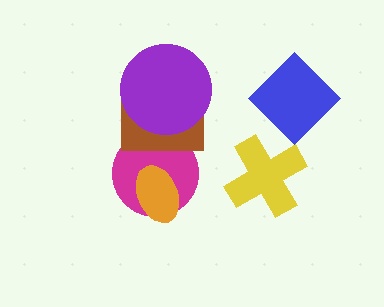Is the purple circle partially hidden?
No, no other shape covers it.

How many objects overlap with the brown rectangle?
2 objects overlap with the brown rectangle.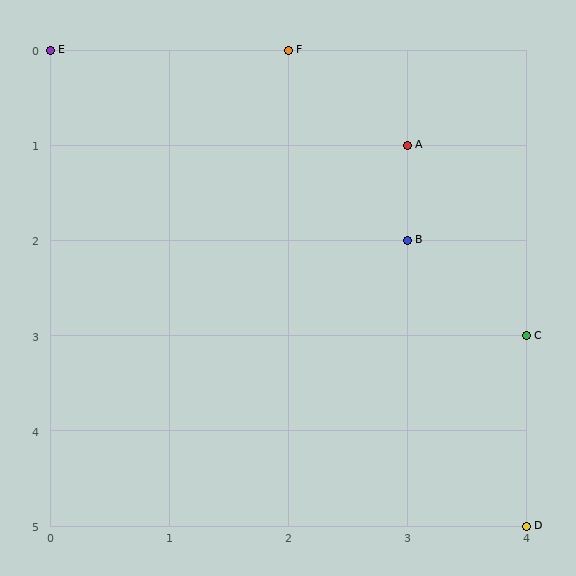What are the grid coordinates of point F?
Point F is at grid coordinates (2, 0).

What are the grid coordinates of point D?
Point D is at grid coordinates (4, 5).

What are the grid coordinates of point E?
Point E is at grid coordinates (0, 0).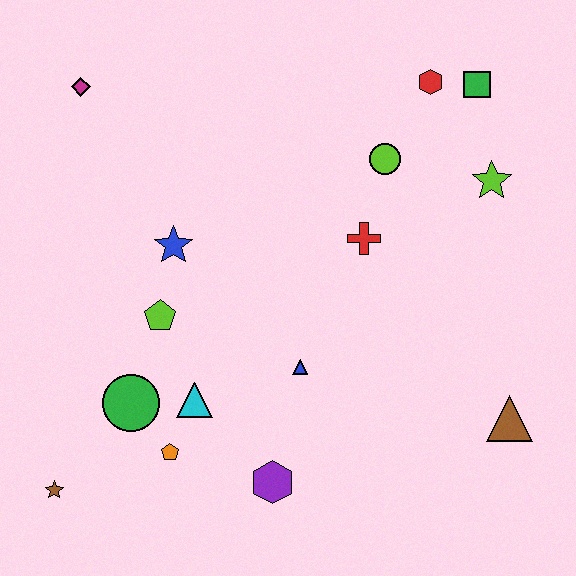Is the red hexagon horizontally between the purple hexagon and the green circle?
No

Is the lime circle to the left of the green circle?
No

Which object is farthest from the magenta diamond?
The brown triangle is farthest from the magenta diamond.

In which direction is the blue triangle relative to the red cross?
The blue triangle is below the red cross.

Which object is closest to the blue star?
The lime pentagon is closest to the blue star.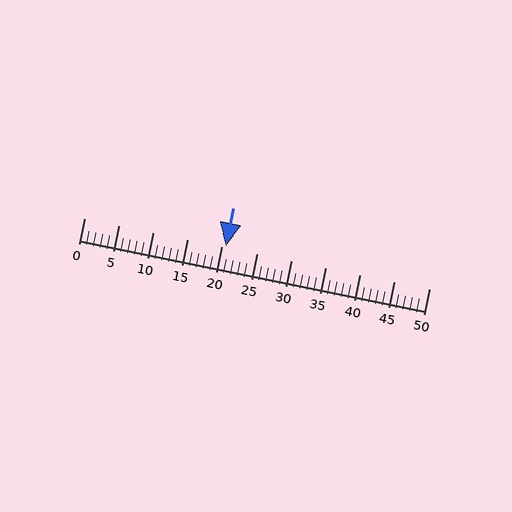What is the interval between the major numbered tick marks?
The major tick marks are spaced 5 units apart.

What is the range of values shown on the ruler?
The ruler shows values from 0 to 50.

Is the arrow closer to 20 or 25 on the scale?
The arrow is closer to 20.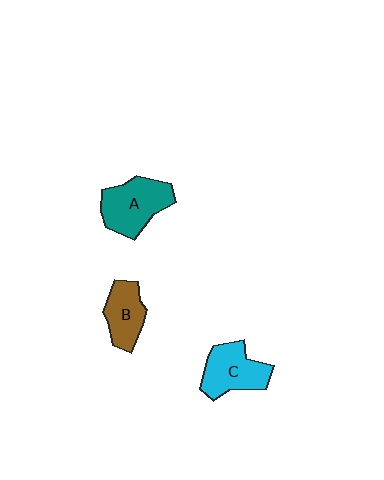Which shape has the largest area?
Shape A (teal).